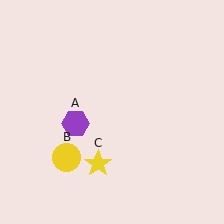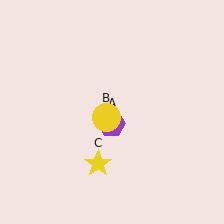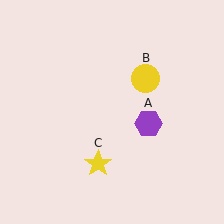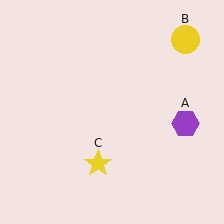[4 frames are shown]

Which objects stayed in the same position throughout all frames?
Yellow star (object C) remained stationary.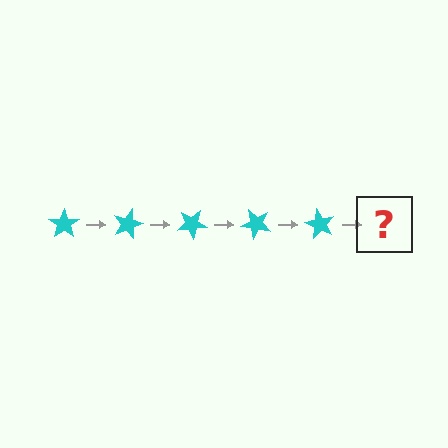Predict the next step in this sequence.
The next step is a cyan star rotated 75 degrees.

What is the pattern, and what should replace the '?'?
The pattern is that the star rotates 15 degrees each step. The '?' should be a cyan star rotated 75 degrees.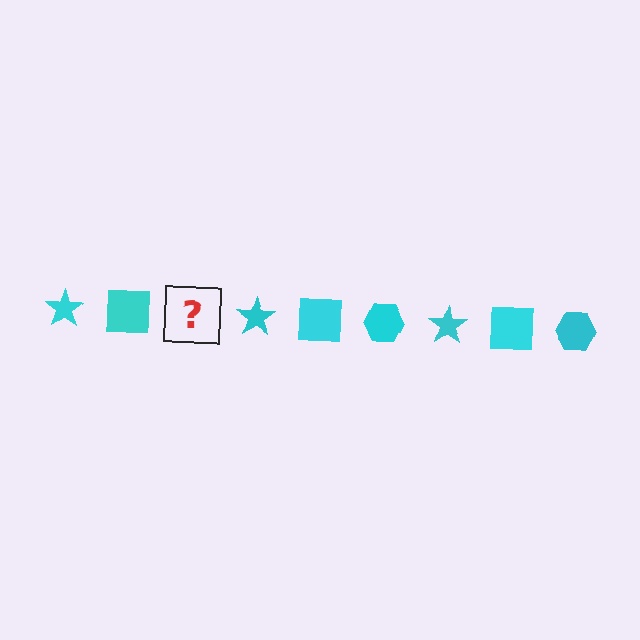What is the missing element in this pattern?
The missing element is a cyan hexagon.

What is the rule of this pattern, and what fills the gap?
The rule is that the pattern cycles through star, square, hexagon shapes in cyan. The gap should be filled with a cyan hexagon.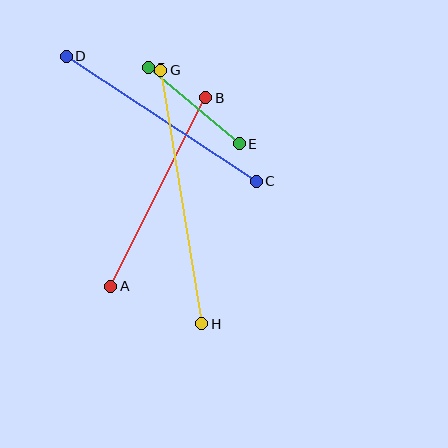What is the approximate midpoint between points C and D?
The midpoint is at approximately (161, 119) pixels.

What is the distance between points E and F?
The distance is approximately 119 pixels.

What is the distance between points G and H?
The distance is approximately 257 pixels.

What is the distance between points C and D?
The distance is approximately 227 pixels.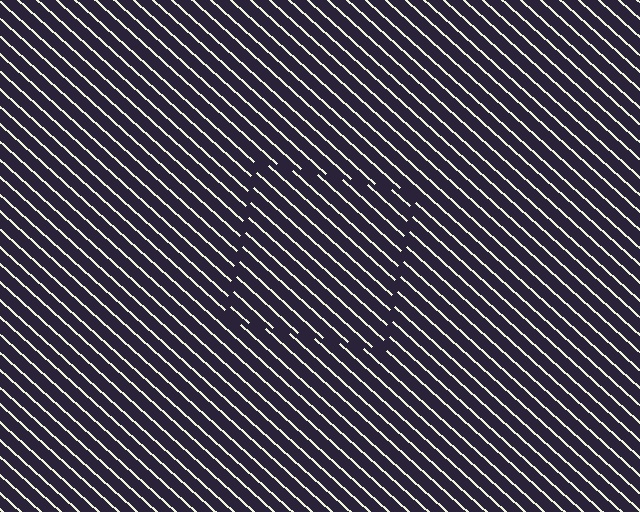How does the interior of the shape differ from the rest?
The interior of the shape contains the same grating, shifted by half a period — the contour is defined by the phase discontinuity where line-ends from the inner and outer gratings abut.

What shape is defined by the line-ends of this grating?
An illusory square. The interior of the shape contains the same grating, shifted by half a period — the contour is defined by the phase discontinuity where line-ends from the inner and outer gratings abut.